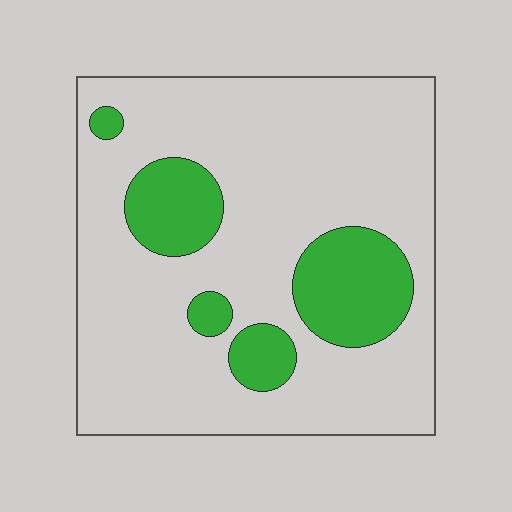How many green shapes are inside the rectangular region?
5.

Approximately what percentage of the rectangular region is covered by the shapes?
Approximately 20%.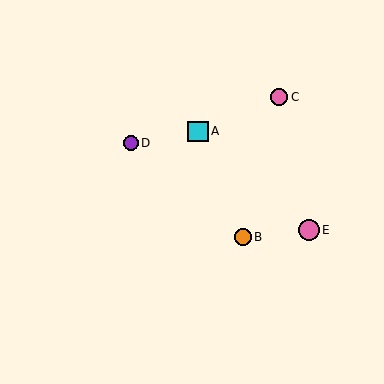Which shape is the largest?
The cyan square (labeled A) is the largest.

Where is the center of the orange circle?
The center of the orange circle is at (243, 237).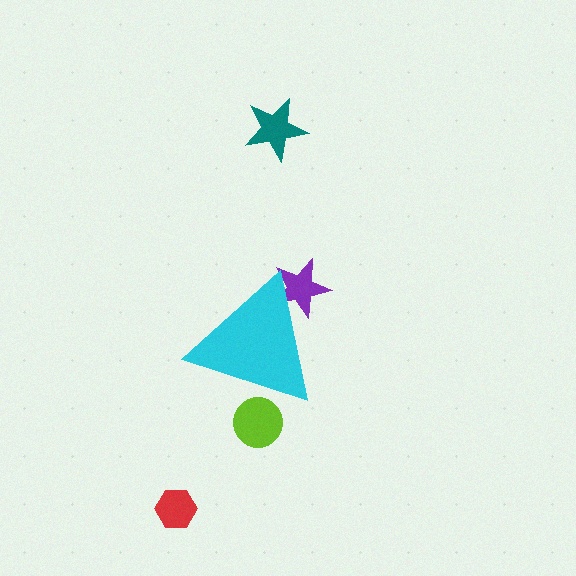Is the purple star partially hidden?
Yes, the purple star is partially hidden behind the cyan triangle.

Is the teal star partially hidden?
No, the teal star is fully visible.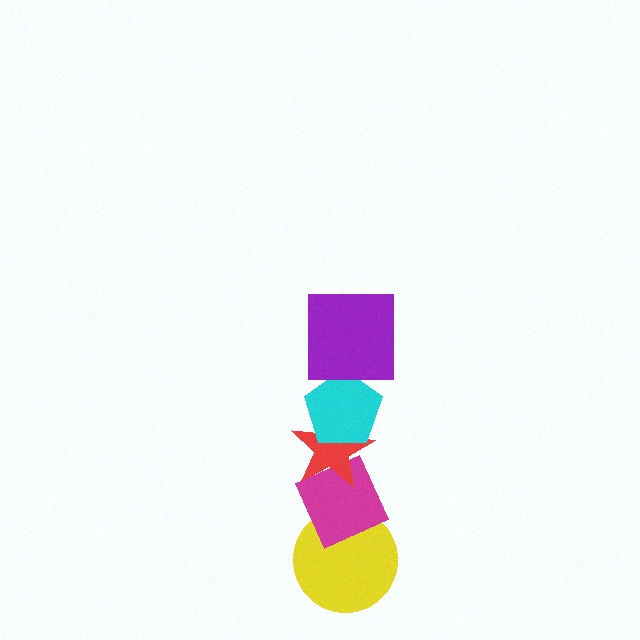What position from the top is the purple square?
The purple square is 1st from the top.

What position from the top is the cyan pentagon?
The cyan pentagon is 2nd from the top.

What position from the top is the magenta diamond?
The magenta diamond is 4th from the top.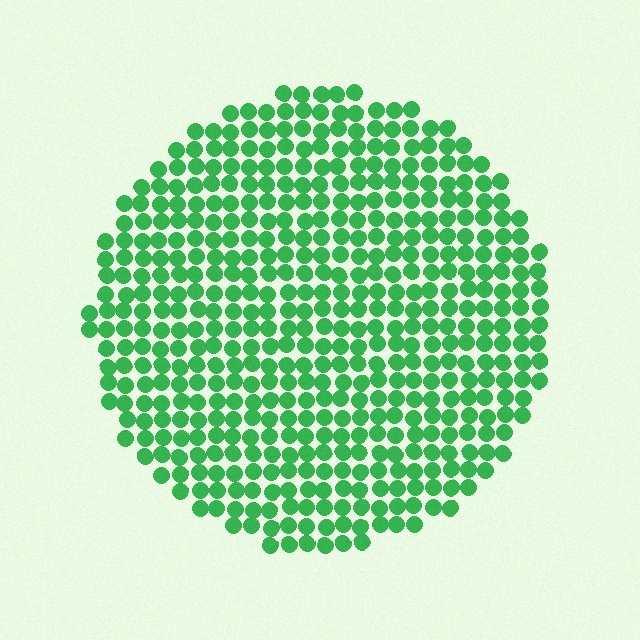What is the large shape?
The large shape is a circle.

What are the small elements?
The small elements are circles.